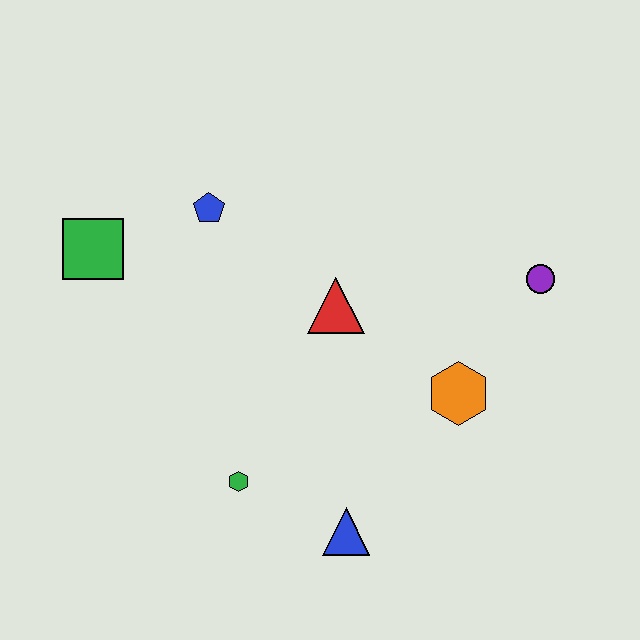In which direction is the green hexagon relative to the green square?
The green hexagon is below the green square.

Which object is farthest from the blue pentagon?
The blue triangle is farthest from the blue pentagon.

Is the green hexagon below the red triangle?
Yes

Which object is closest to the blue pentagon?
The green square is closest to the blue pentagon.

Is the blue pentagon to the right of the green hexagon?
No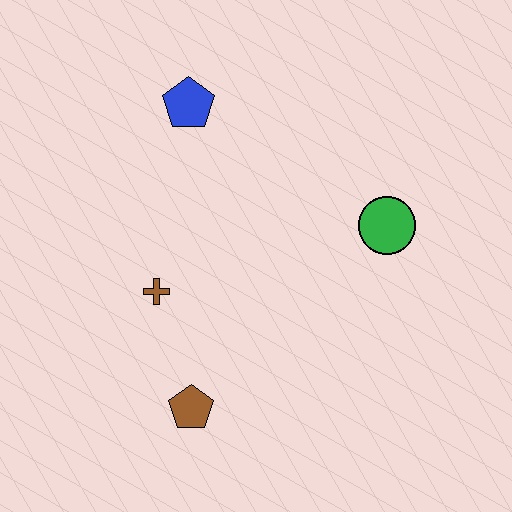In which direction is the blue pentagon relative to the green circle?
The blue pentagon is to the left of the green circle.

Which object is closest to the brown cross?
The brown pentagon is closest to the brown cross.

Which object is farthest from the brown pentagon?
The blue pentagon is farthest from the brown pentagon.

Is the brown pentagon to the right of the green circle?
No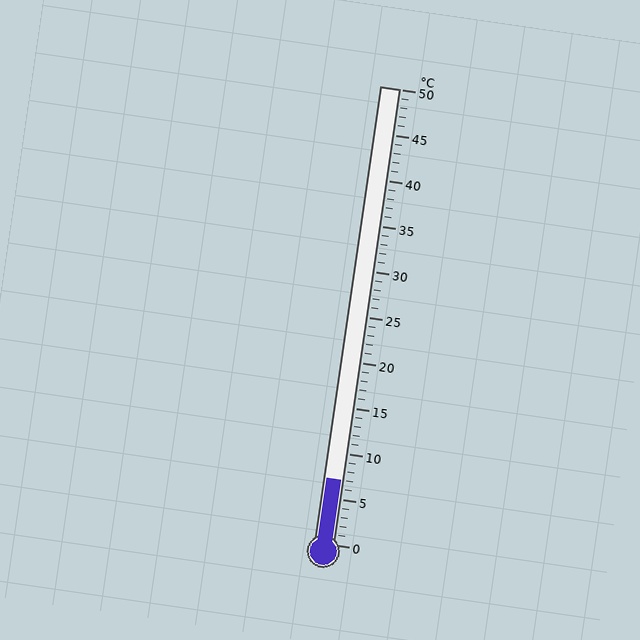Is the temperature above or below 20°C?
The temperature is below 20°C.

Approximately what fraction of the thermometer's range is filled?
The thermometer is filled to approximately 15% of its range.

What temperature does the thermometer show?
The thermometer shows approximately 7°C.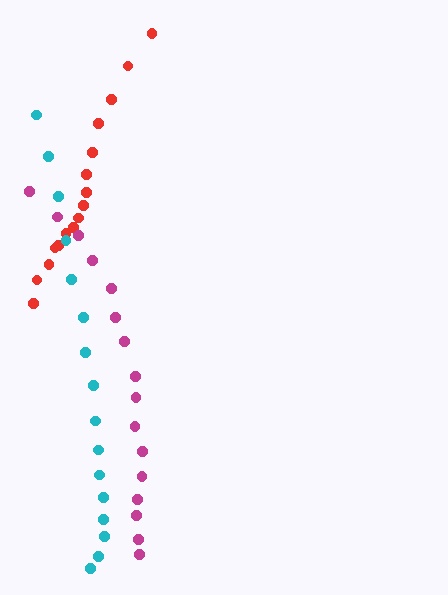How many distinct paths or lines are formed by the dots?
There are 3 distinct paths.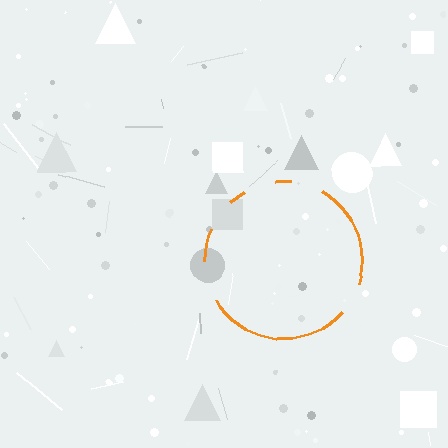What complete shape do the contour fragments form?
The contour fragments form a circle.